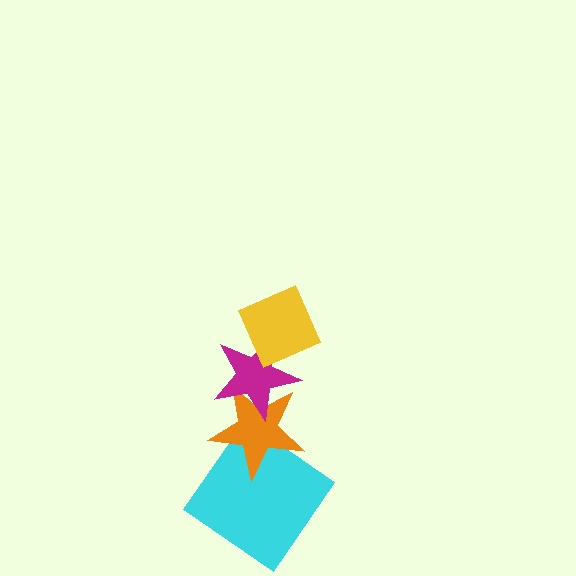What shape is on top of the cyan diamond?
The orange star is on top of the cyan diamond.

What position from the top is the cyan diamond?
The cyan diamond is 4th from the top.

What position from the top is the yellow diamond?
The yellow diamond is 1st from the top.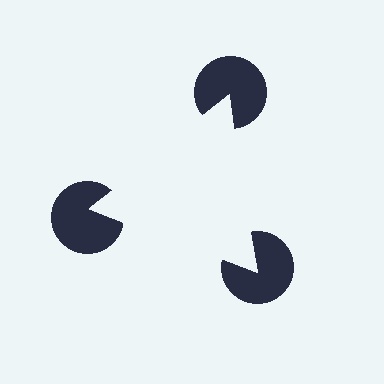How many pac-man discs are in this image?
There are 3 — one at each vertex of the illusory triangle.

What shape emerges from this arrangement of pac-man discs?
An illusory triangle — its edges are inferred from the aligned wedge cuts in the pac-man discs, not physically drawn.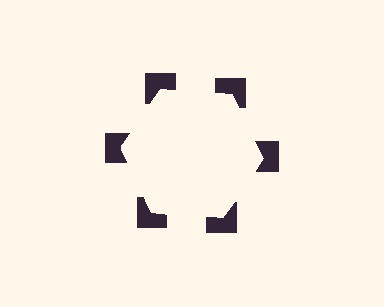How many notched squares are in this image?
There are 6 — one at each vertex of the illusory hexagon.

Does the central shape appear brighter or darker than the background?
It typically appears slightly brighter than the background, even though no actual brightness change is drawn.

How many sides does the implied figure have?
6 sides.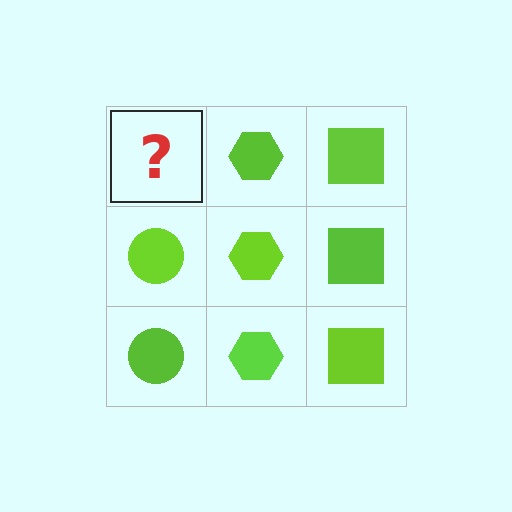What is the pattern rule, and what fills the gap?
The rule is that each column has a consistent shape. The gap should be filled with a lime circle.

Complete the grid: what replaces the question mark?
The question mark should be replaced with a lime circle.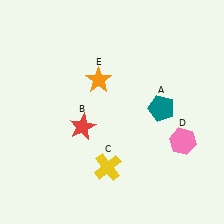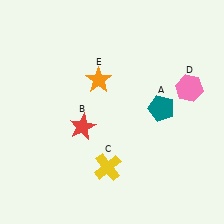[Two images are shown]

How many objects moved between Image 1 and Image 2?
1 object moved between the two images.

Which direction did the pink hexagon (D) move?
The pink hexagon (D) moved up.